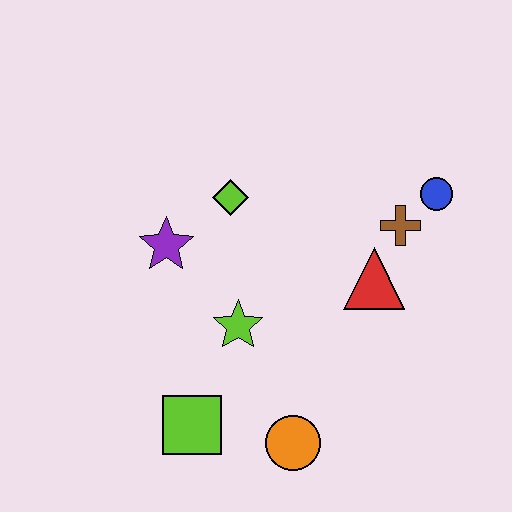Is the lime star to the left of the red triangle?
Yes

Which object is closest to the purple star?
The lime diamond is closest to the purple star.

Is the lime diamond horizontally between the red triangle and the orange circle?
No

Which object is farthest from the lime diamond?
The orange circle is farthest from the lime diamond.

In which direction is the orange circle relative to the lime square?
The orange circle is to the right of the lime square.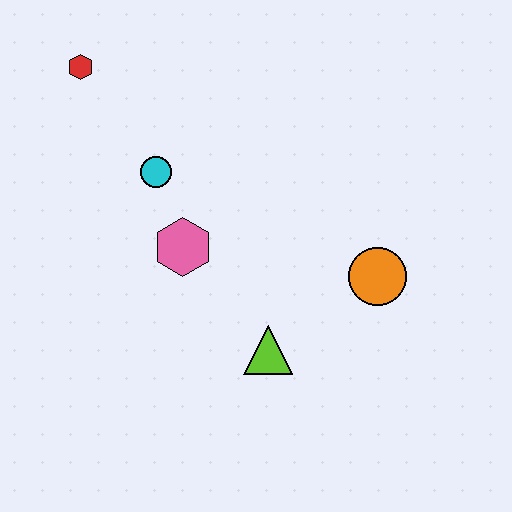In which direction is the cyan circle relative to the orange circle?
The cyan circle is to the left of the orange circle.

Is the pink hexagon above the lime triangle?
Yes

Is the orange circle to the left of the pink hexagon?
No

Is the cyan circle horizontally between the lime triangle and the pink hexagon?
No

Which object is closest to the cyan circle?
The pink hexagon is closest to the cyan circle.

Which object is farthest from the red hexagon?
The orange circle is farthest from the red hexagon.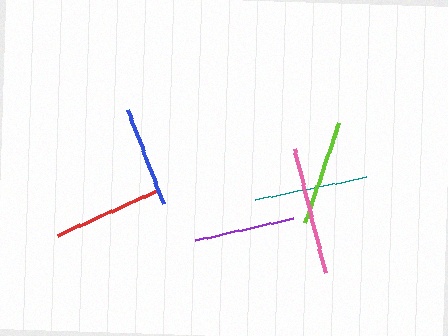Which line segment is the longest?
The pink line is the longest at approximately 128 pixels.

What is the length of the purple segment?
The purple segment is approximately 101 pixels long.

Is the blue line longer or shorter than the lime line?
The lime line is longer than the blue line.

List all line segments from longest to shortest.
From longest to shortest: pink, teal, red, lime, purple, blue.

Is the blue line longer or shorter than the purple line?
The purple line is longer than the blue line.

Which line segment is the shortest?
The blue line is the shortest at approximately 100 pixels.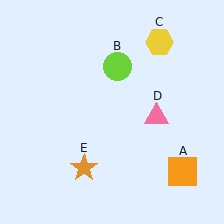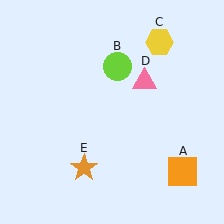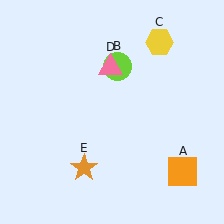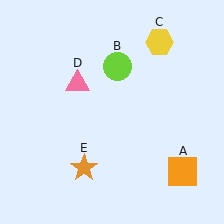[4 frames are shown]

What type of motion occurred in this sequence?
The pink triangle (object D) rotated counterclockwise around the center of the scene.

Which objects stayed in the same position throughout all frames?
Orange square (object A) and lime circle (object B) and yellow hexagon (object C) and orange star (object E) remained stationary.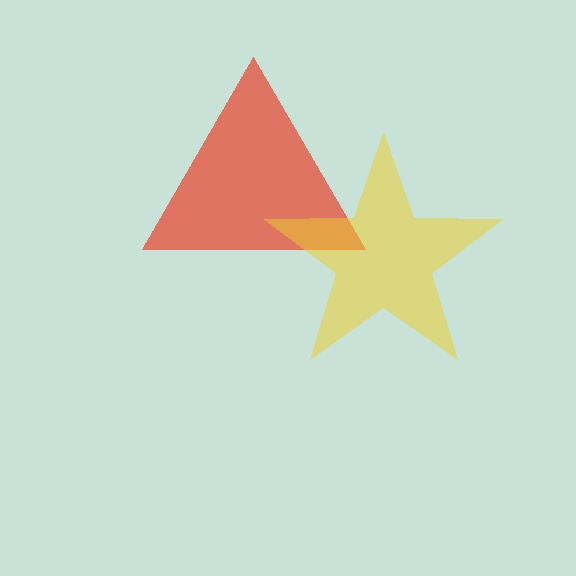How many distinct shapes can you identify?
There are 2 distinct shapes: a red triangle, a yellow star.